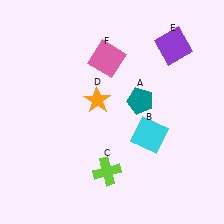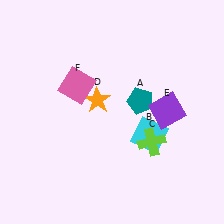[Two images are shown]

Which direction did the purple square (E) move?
The purple square (E) moved down.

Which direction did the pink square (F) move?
The pink square (F) moved left.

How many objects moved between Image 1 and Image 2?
3 objects moved between the two images.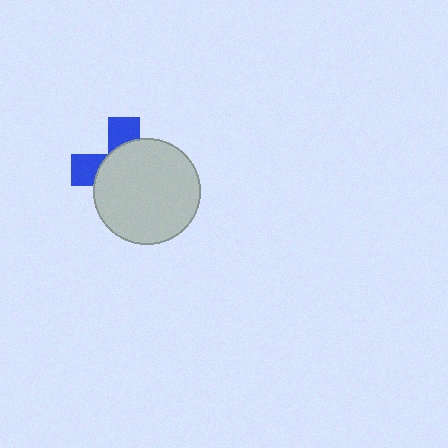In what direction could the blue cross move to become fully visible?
The blue cross could move toward the upper-left. That would shift it out from behind the light gray circle entirely.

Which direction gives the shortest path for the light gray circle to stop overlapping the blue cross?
Moving toward the lower-right gives the shortest separation.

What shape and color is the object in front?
The object in front is a light gray circle.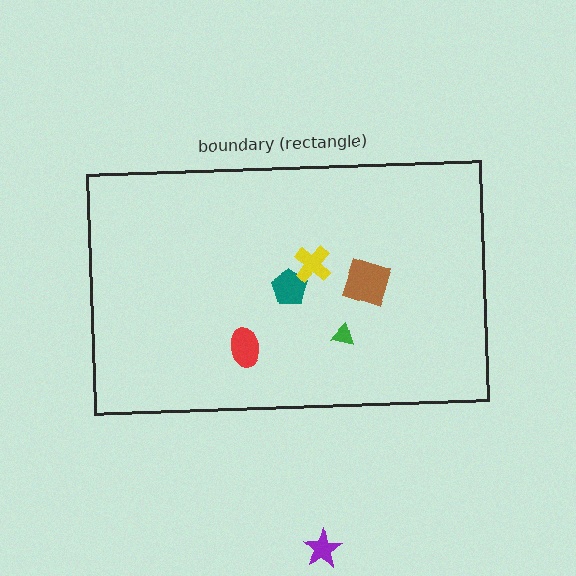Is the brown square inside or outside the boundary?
Inside.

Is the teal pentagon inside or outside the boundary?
Inside.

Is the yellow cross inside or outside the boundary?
Inside.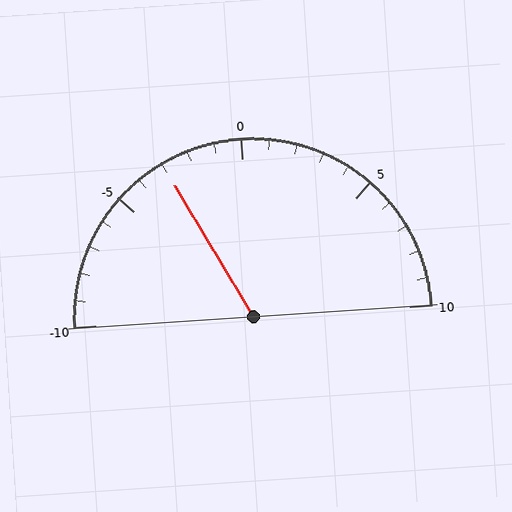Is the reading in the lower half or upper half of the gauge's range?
The reading is in the lower half of the range (-10 to 10).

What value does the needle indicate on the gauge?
The needle indicates approximately -3.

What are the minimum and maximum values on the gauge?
The gauge ranges from -10 to 10.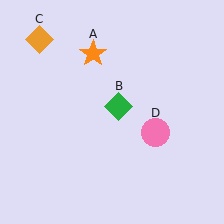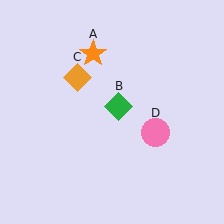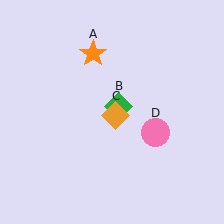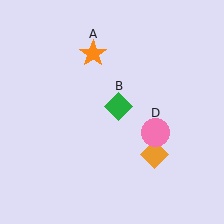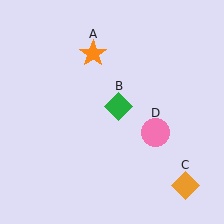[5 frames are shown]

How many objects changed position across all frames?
1 object changed position: orange diamond (object C).